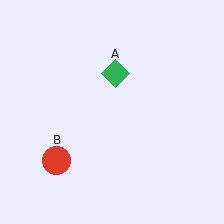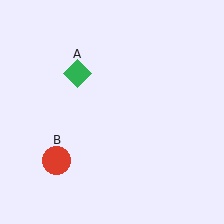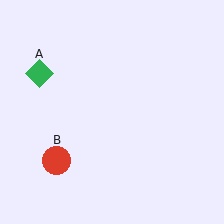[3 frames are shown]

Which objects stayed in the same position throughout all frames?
Red circle (object B) remained stationary.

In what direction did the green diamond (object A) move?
The green diamond (object A) moved left.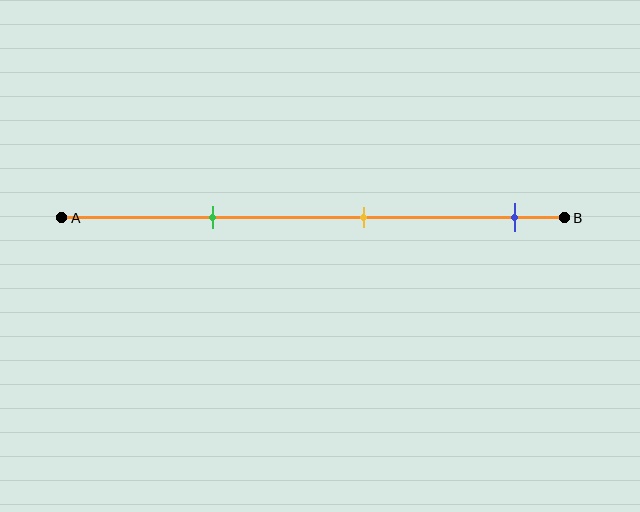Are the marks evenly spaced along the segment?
Yes, the marks are approximately evenly spaced.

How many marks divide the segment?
There are 3 marks dividing the segment.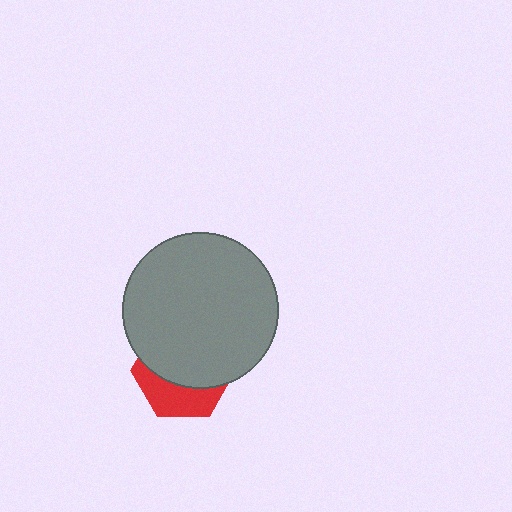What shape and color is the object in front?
The object in front is a gray circle.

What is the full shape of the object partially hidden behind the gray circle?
The partially hidden object is a red hexagon.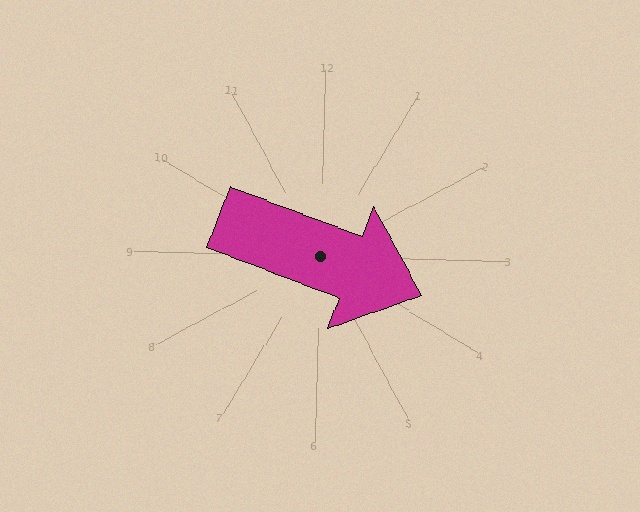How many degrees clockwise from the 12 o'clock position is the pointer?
Approximately 109 degrees.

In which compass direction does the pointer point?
East.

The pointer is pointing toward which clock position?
Roughly 4 o'clock.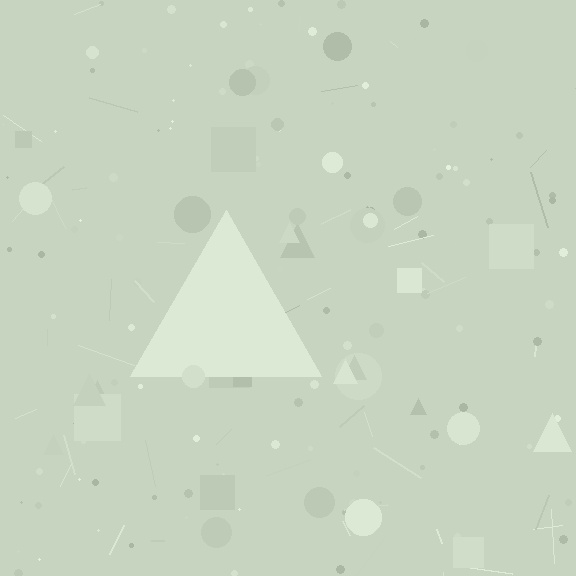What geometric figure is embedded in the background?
A triangle is embedded in the background.